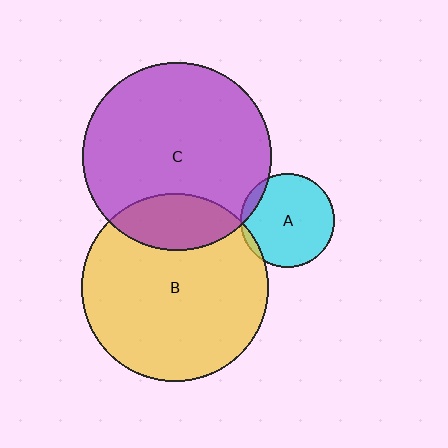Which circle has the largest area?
Circle C (purple).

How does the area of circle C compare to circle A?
Approximately 4.0 times.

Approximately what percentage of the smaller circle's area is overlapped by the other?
Approximately 20%.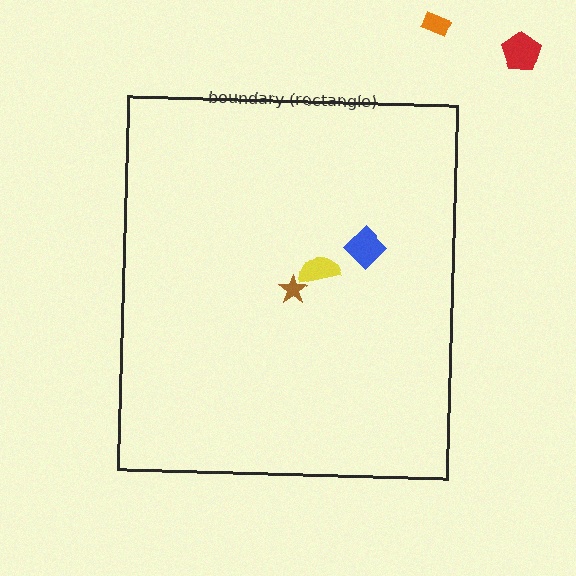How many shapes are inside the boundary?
3 inside, 2 outside.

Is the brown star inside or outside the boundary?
Inside.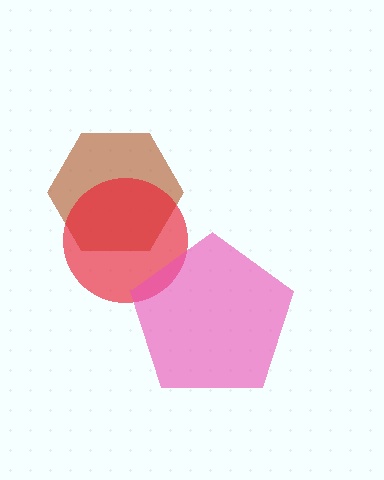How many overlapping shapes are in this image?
There are 3 overlapping shapes in the image.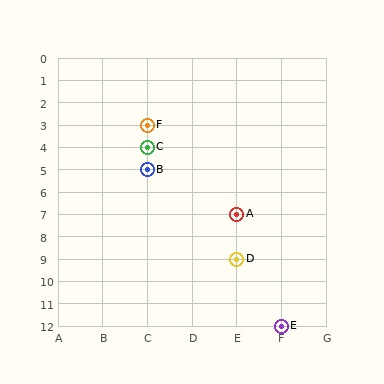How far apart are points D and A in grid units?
Points D and A are 2 rows apart.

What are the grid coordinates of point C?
Point C is at grid coordinates (C, 4).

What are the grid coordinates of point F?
Point F is at grid coordinates (C, 3).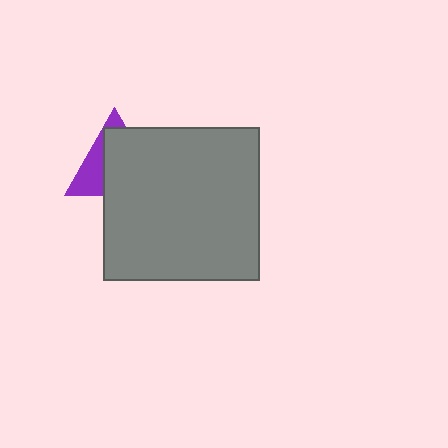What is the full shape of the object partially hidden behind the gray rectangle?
The partially hidden object is a purple triangle.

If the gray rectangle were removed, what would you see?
You would see the complete purple triangle.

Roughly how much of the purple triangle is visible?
A small part of it is visible (roughly 36%).